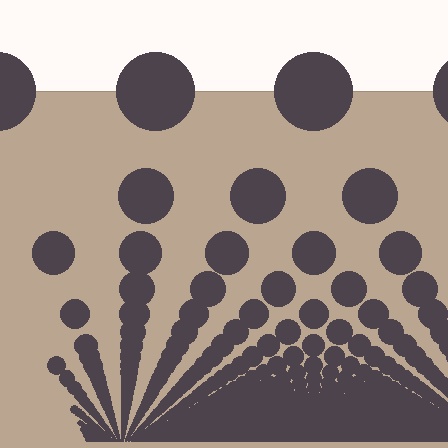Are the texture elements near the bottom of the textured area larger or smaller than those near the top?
Smaller. The gradient is inverted — elements near the bottom are smaller and denser.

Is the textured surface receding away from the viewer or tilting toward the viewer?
The surface appears to tilt toward the viewer. Texture elements get larger and sparser toward the top.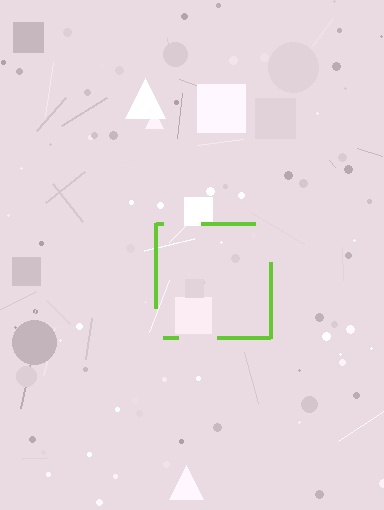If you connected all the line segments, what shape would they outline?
They would outline a square.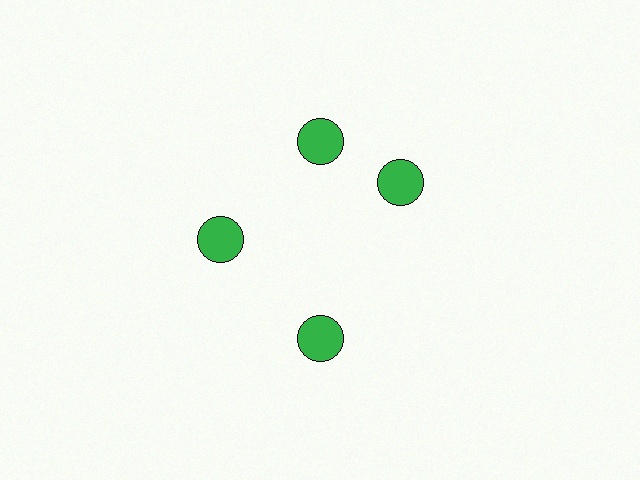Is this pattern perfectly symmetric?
No. The 4 green circles are arranged in a ring, but one element near the 3 o'clock position is rotated out of alignment along the ring, breaking the 4-fold rotational symmetry.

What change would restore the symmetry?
The symmetry would be restored by rotating it back into even spacing with its neighbors so that all 4 circles sit at equal angles and equal distance from the center.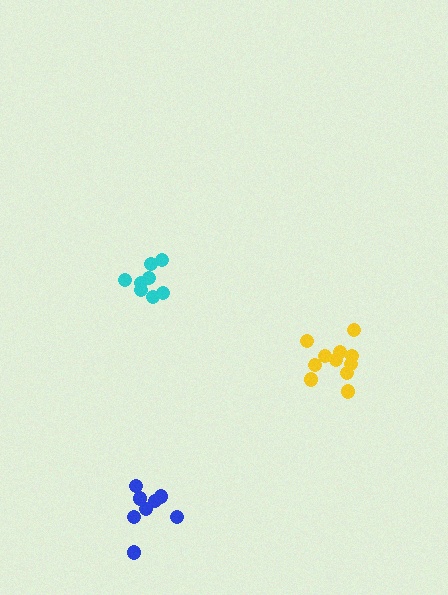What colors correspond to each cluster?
The clusters are colored: yellow, cyan, blue.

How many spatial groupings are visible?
There are 3 spatial groupings.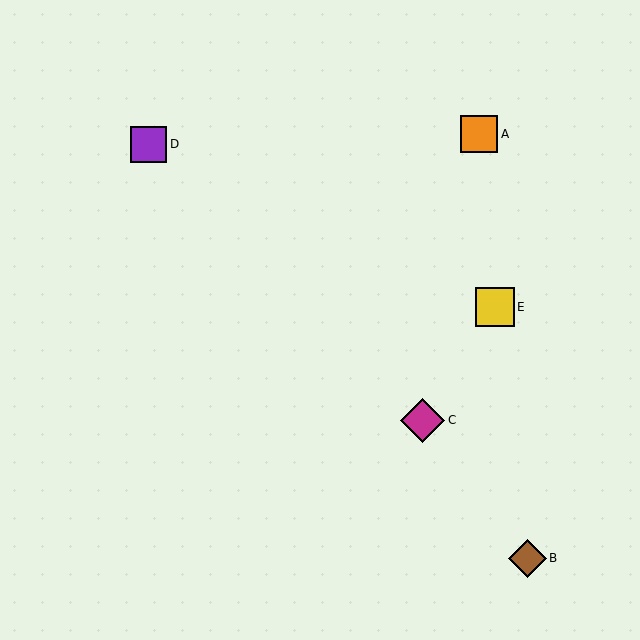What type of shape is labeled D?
Shape D is a purple square.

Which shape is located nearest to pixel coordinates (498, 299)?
The yellow square (labeled E) at (495, 307) is nearest to that location.